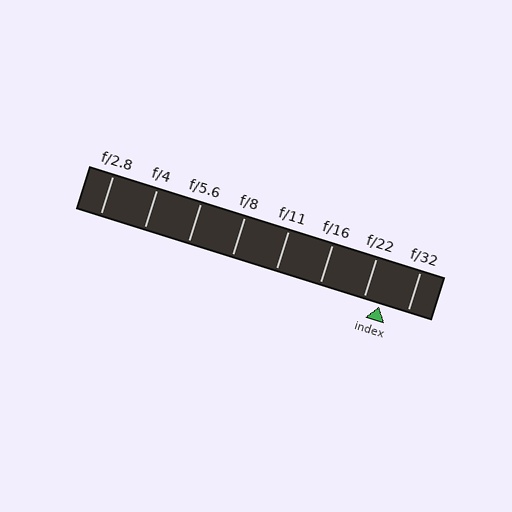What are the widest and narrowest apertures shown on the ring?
The widest aperture shown is f/2.8 and the narrowest is f/32.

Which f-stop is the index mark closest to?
The index mark is closest to f/22.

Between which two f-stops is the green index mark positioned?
The index mark is between f/22 and f/32.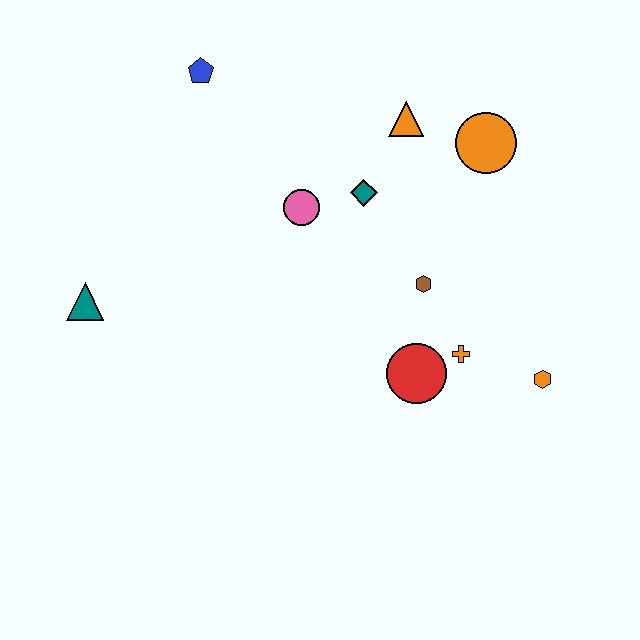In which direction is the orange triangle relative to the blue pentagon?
The orange triangle is to the right of the blue pentagon.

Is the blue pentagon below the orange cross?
No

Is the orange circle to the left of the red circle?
No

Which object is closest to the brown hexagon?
The orange cross is closest to the brown hexagon.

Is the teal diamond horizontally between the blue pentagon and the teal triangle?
No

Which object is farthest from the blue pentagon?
The orange hexagon is farthest from the blue pentagon.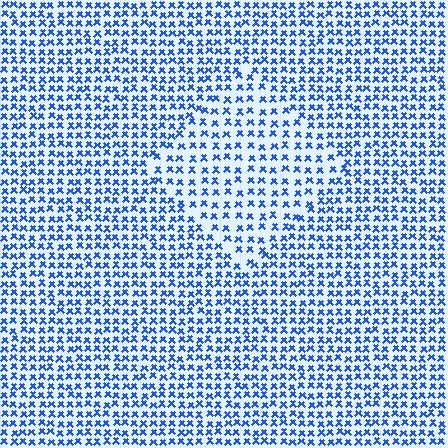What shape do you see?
I see a diamond.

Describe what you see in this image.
The image contains small blue elements arranged at two different densities. A diamond-shaped region is visible where the elements are less densely packed than the surrounding area.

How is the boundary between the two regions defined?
The boundary is defined by a change in element density (approximately 1.6x ratio). All elements are the same color, size, and shape.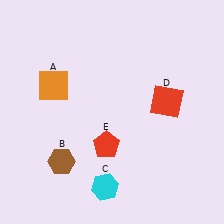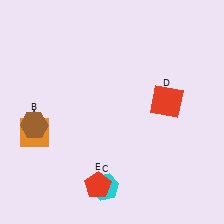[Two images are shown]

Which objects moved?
The objects that moved are: the orange square (A), the brown hexagon (B), the red pentagon (E).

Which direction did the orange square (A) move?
The orange square (A) moved down.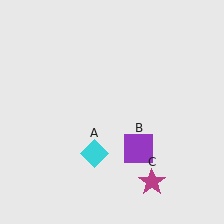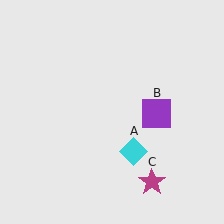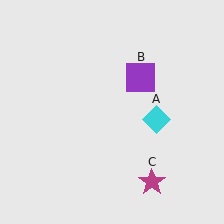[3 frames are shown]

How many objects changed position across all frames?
2 objects changed position: cyan diamond (object A), purple square (object B).